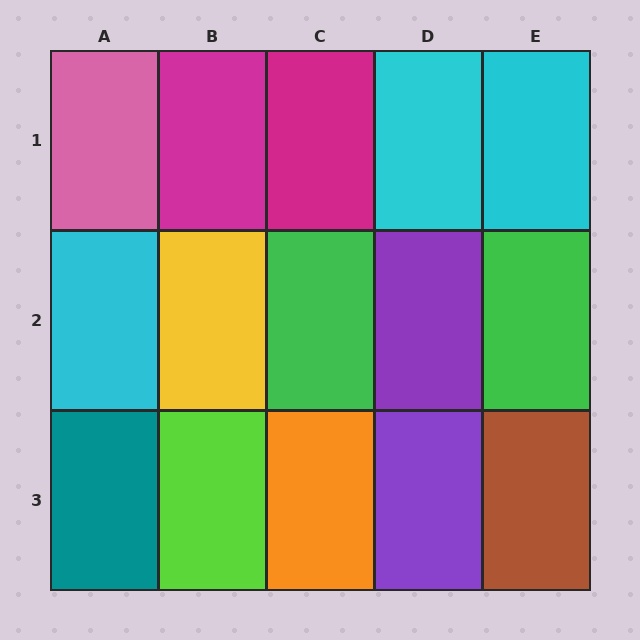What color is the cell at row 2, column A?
Cyan.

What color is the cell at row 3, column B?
Lime.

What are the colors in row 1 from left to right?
Pink, magenta, magenta, cyan, cyan.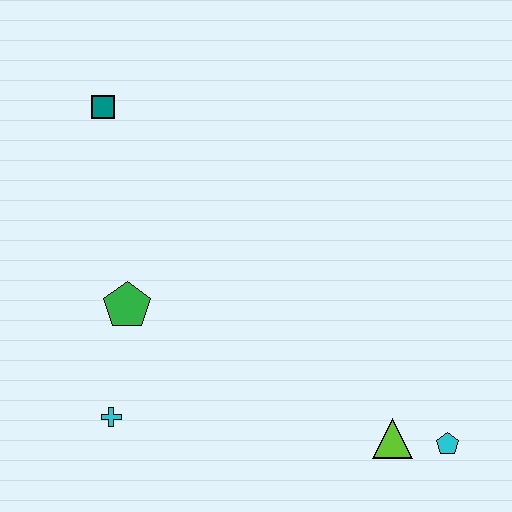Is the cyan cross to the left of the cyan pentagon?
Yes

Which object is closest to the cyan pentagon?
The lime triangle is closest to the cyan pentagon.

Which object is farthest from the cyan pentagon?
The teal square is farthest from the cyan pentagon.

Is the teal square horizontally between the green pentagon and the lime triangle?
No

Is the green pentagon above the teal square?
No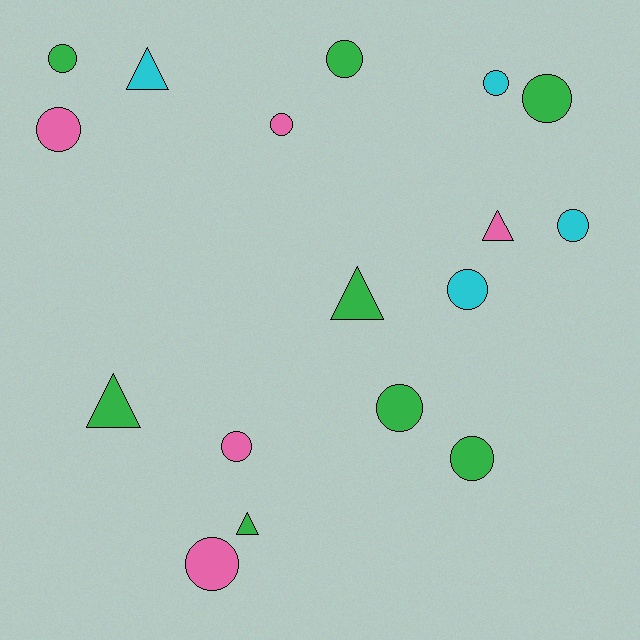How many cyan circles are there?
There are 3 cyan circles.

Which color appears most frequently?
Green, with 8 objects.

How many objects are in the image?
There are 17 objects.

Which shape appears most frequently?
Circle, with 12 objects.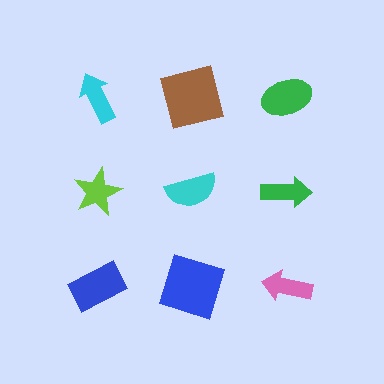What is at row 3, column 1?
A blue rectangle.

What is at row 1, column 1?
A cyan arrow.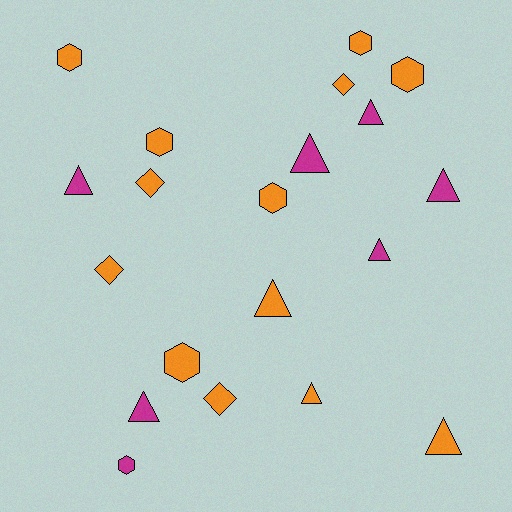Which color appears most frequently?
Orange, with 13 objects.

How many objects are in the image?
There are 20 objects.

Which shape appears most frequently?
Triangle, with 9 objects.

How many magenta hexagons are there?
There is 1 magenta hexagon.